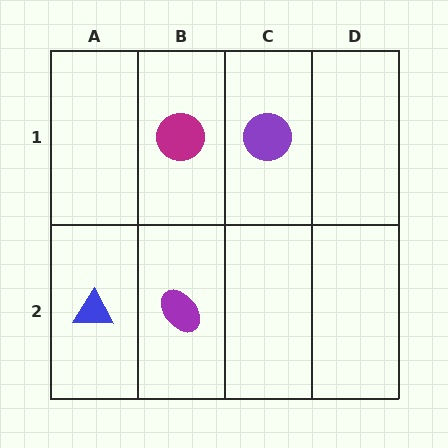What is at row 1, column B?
A magenta circle.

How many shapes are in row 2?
2 shapes.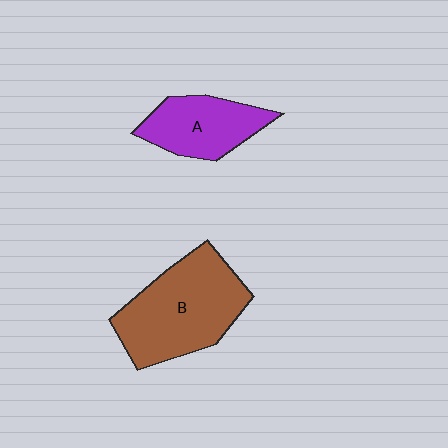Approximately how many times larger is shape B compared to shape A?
Approximately 1.7 times.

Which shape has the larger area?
Shape B (brown).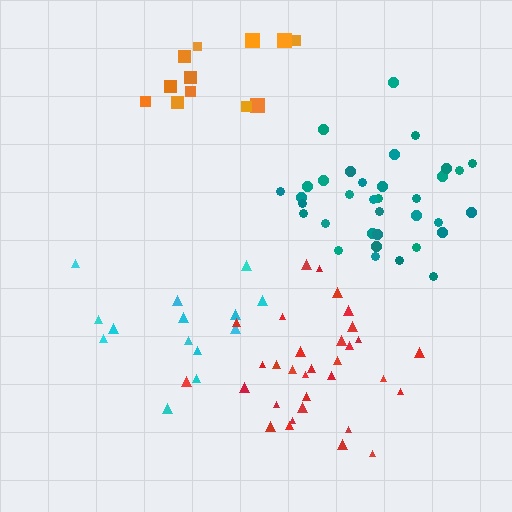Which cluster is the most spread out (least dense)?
Orange.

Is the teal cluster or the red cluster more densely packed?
Red.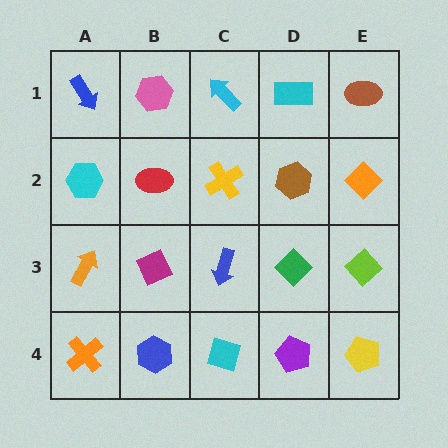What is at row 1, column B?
A pink hexagon.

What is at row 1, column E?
A brown ellipse.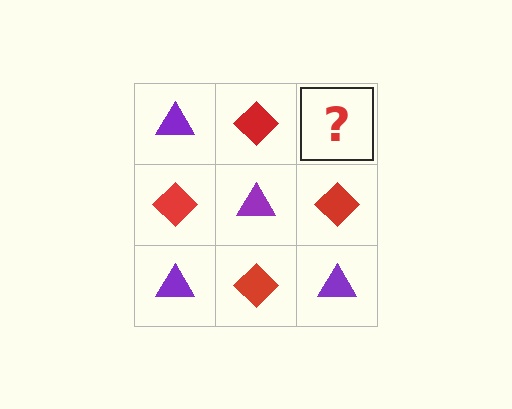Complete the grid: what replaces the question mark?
The question mark should be replaced with a purple triangle.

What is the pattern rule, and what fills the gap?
The rule is that it alternates purple triangle and red diamond in a checkerboard pattern. The gap should be filled with a purple triangle.